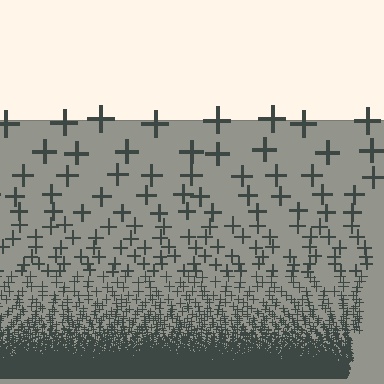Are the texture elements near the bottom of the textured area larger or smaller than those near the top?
Smaller. The gradient is inverted — elements near the bottom are smaller and denser.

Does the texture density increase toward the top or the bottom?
Density increases toward the bottom.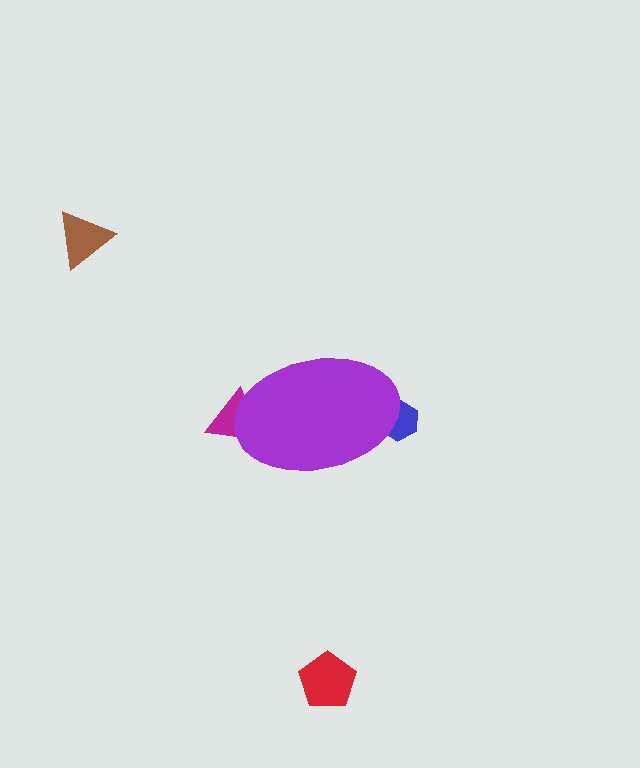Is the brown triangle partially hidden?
No, the brown triangle is fully visible.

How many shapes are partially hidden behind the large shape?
2 shapes are partially hidden.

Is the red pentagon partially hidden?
No, the red pentagon is fully visible.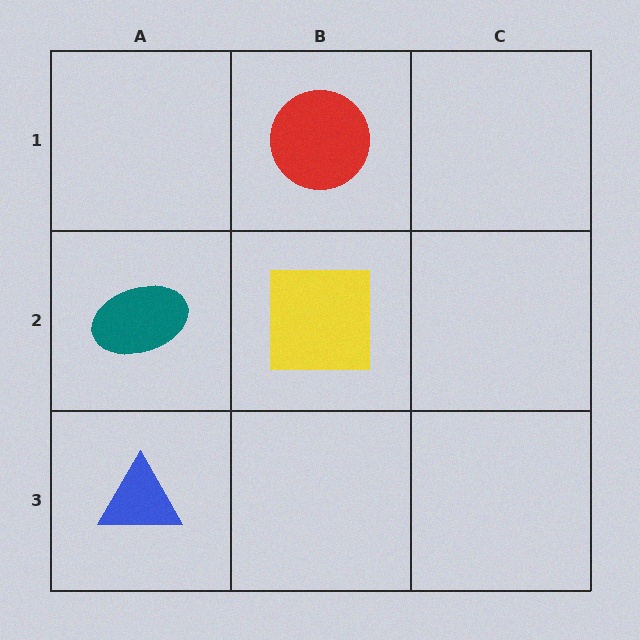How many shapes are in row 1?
1 shape.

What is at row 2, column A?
A teal ellipse.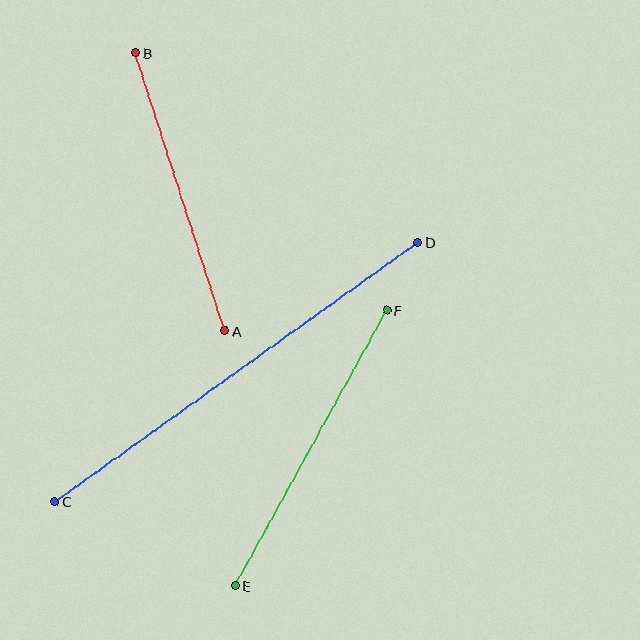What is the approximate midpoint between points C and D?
The midpoint is at approximately (236, 372) pixels.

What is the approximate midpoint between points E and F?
The midpoint is at approximately (311, 448) pixels.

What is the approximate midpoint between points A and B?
The midpoint is at approximately (180, 192) pixels.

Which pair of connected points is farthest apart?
Points C and D are farthest apart.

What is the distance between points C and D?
The distance is approximately 446 pixels.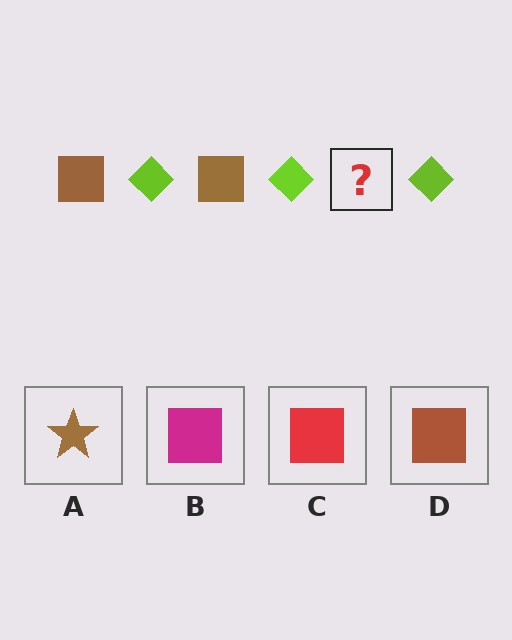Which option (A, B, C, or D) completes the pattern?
D.